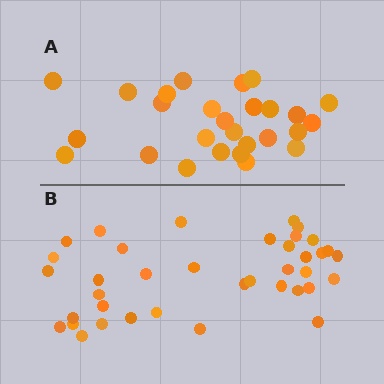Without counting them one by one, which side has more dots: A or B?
Region B (the bottom region) has more dots.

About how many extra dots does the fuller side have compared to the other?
Region B has roughly 12 or so more dots than region A.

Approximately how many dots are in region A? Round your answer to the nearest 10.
About 30 dots. (The exact count is 27, which rounds to 30.)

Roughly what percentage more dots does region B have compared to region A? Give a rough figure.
About 40% more.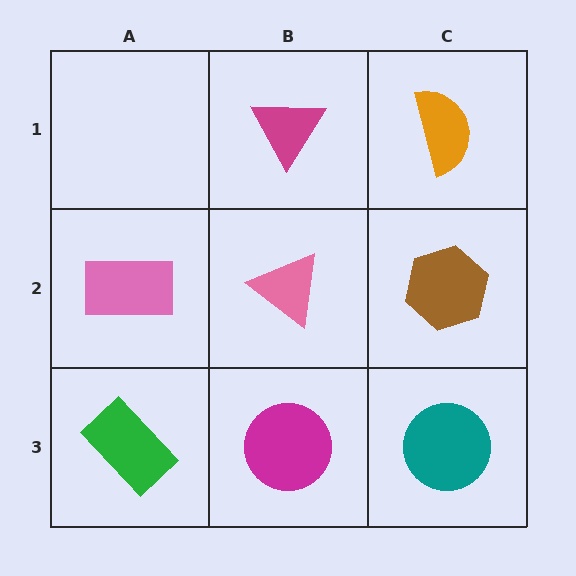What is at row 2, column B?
A pink triangle.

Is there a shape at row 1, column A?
No, that cell is empty.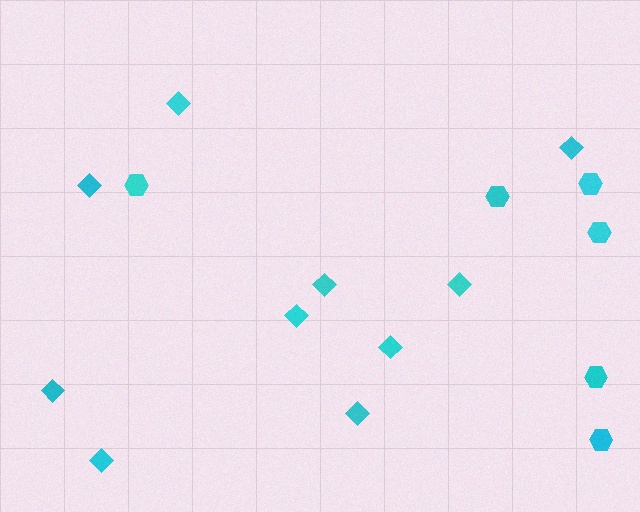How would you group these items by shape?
There are 2 groups: one group of hexagons (6) and one group of diamonds (10).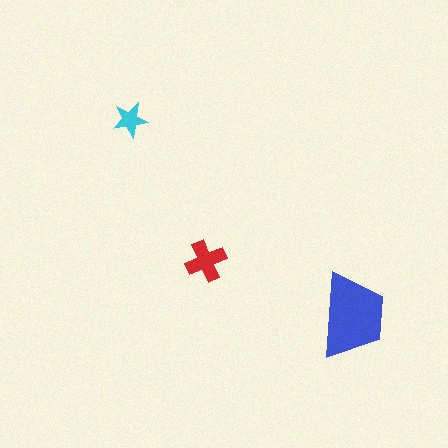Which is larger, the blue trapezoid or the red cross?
The blue trapezoid.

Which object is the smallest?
The cyan star.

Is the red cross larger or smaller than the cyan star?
Larger.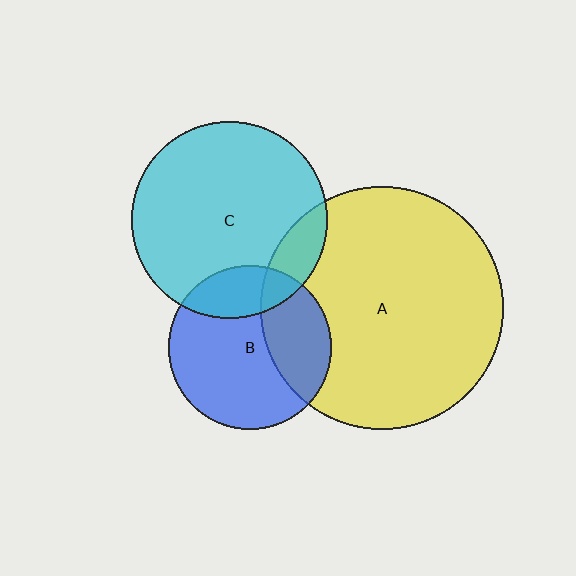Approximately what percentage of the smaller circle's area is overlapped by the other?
Approximately 15%.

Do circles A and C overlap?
Yes.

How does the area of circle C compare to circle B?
Approximately 1.5 times.